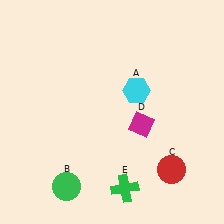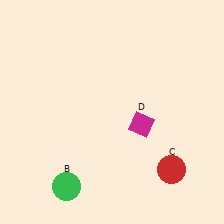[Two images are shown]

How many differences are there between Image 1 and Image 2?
There are 2 differences between the two images.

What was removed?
The cyan hexagon (A), the green cross (E) were removed in Image 2.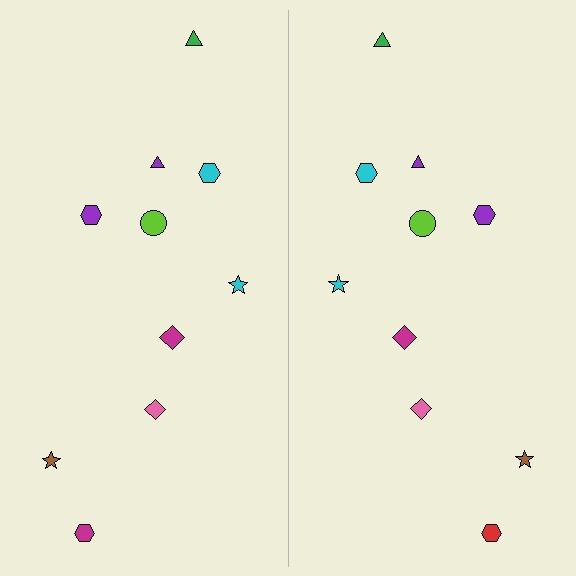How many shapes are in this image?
There are 20 shapes in this image.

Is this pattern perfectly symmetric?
No, the pattern is not perfectly symmetric. The red hexagon on the right side breaks the symmetry — its mirror counterpart is magenta.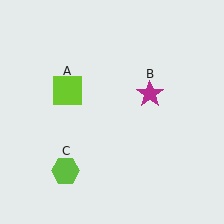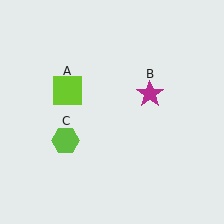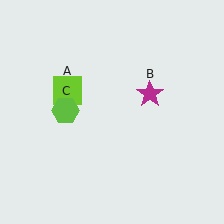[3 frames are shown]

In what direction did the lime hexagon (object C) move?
The lime hexagon (object C) moved up.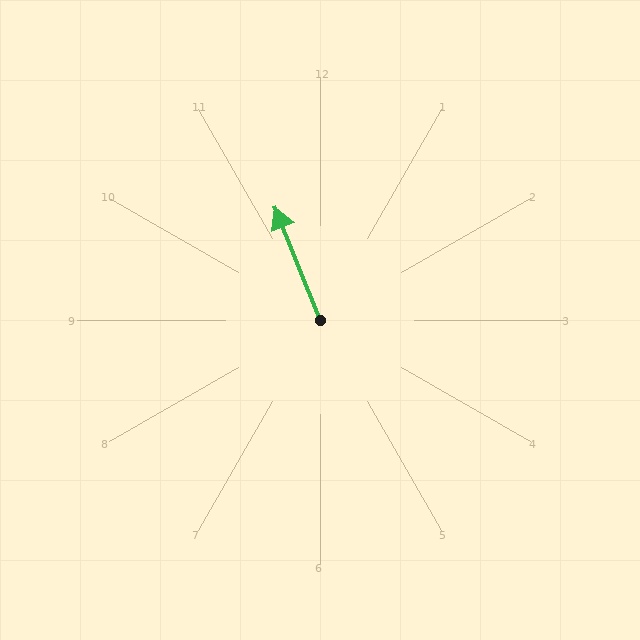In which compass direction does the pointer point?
North.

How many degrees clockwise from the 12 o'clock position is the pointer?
Approximately 338 degrees.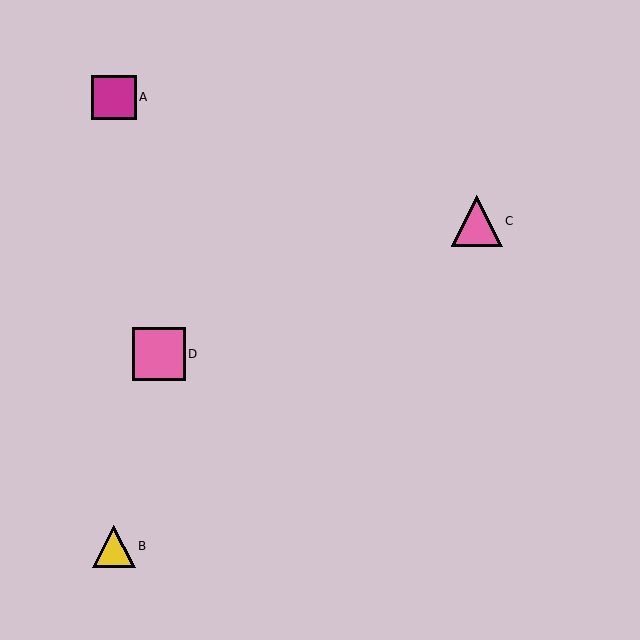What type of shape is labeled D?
Shape D is a pink square.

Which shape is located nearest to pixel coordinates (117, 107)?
The magenta square (labeled A) at (114, 97) is nearest to that location.